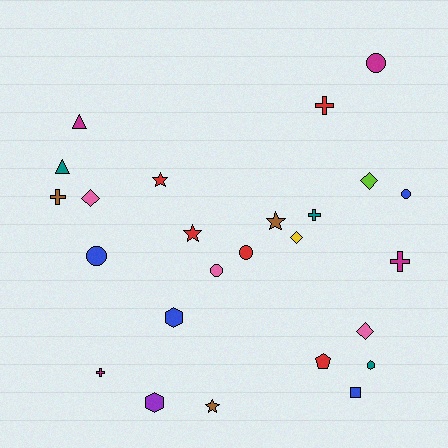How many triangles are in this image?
There are 2 triangles.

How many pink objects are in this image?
There are 3 pink objects.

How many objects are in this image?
There are 25 objects.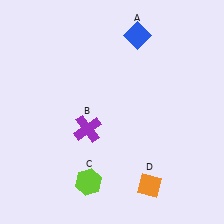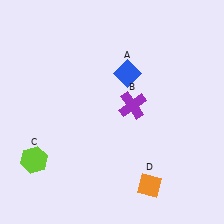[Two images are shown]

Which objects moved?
The objects that moved are: the blue diamond (A), the purple cross (B), the lime hexagon (C).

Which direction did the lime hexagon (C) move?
The lime hexagon (C) moved left.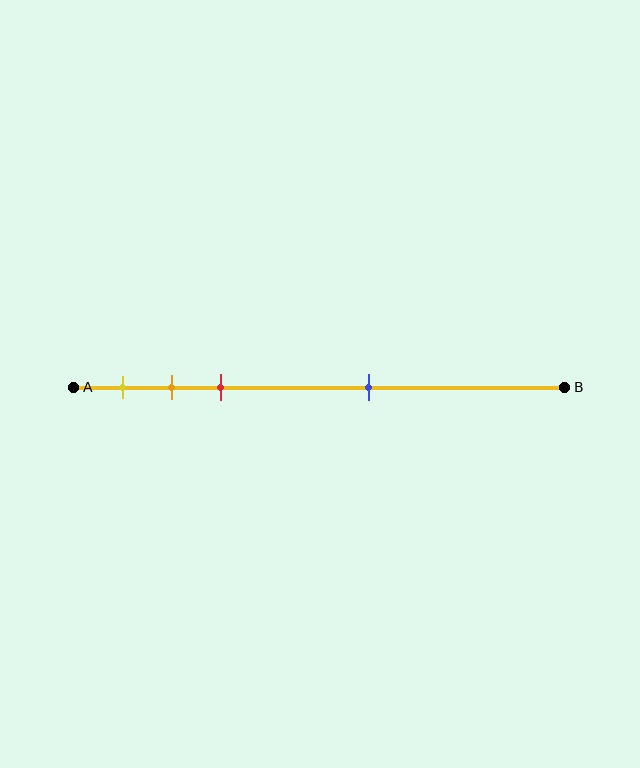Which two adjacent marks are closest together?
The orange and red marks are the closest adjacent pair.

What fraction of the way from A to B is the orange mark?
The orange mark is approximately 20% (0.2) of the way from A to B.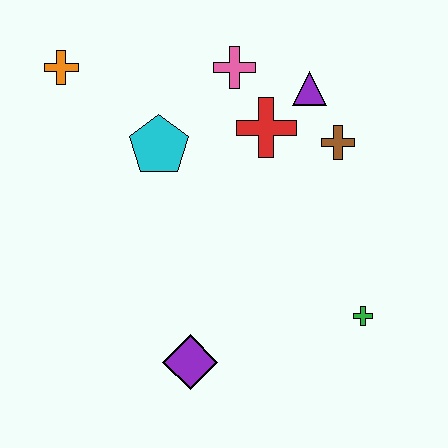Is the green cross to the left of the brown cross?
No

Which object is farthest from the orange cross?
The green cross is farthest from the orange cross.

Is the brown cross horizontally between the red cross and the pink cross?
No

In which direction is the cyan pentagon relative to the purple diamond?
The cyan pentagon is above the purple diamond.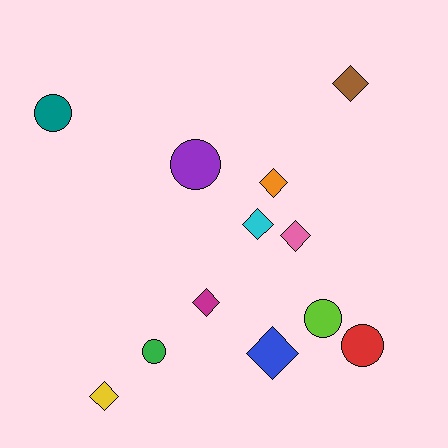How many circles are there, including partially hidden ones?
There are 5 circles.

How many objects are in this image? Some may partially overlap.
There are 12 objects.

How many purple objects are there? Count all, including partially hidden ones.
There is 1 purple object.